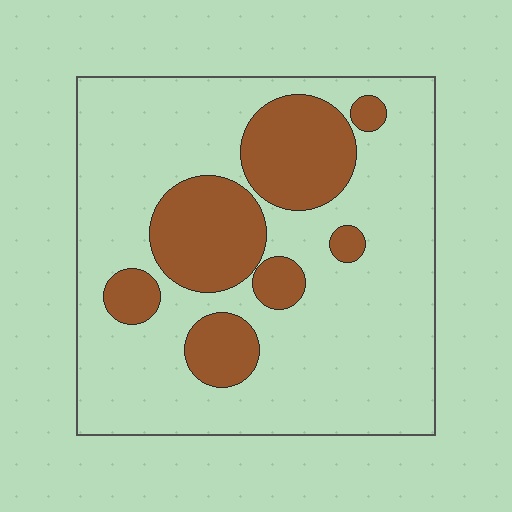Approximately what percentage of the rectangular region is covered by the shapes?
Approximately 25%.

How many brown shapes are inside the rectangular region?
7.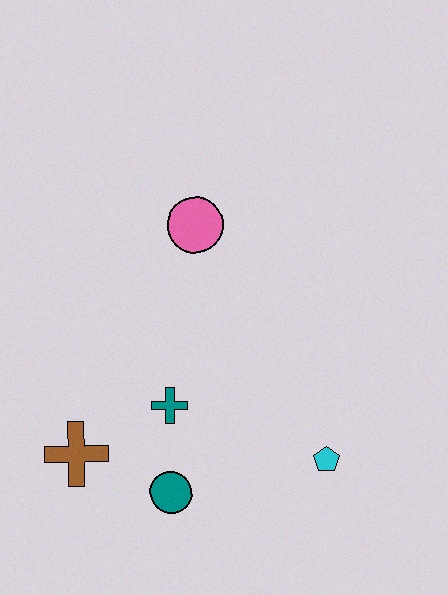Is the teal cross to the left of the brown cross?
No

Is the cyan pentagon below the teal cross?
Yes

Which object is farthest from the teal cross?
The pink circle is farthest from the teal cross.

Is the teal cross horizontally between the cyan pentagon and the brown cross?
Yes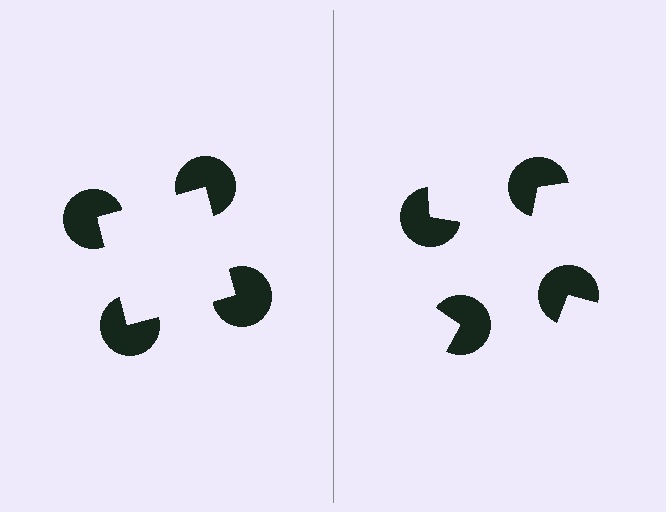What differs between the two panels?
The pac-man discs are positioned identically on both sides; only the wedge orientations differ. On the left they align to a square; on the right they are misaligned.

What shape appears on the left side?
An illusory square.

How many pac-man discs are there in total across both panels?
8 — 4 on each side.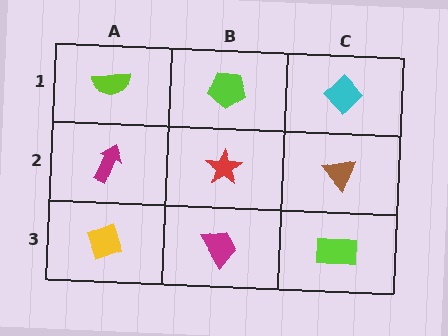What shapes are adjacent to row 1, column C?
A brown triangle (row 2, column C), a lime pentagon (row 1, column B).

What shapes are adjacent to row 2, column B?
A lime pentagon (row 1, column B), a magenta trapezoid (row 3, column B), a magenta arrow (row 2, column A), a brown triangle (row 2, column C).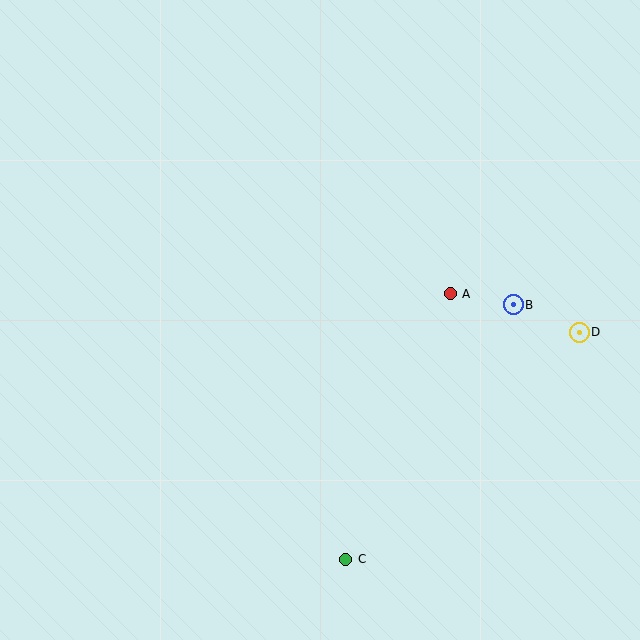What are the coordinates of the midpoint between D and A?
The midpoint between D and A is at (515, 313).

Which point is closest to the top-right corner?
Point B is closest to the top-right corner.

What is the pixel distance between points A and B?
The distance between A and B is 64 pixels.